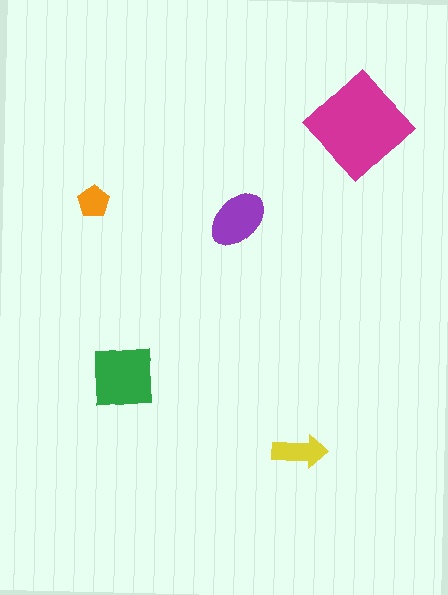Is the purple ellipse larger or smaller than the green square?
Smaller.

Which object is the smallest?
The orange pentagon.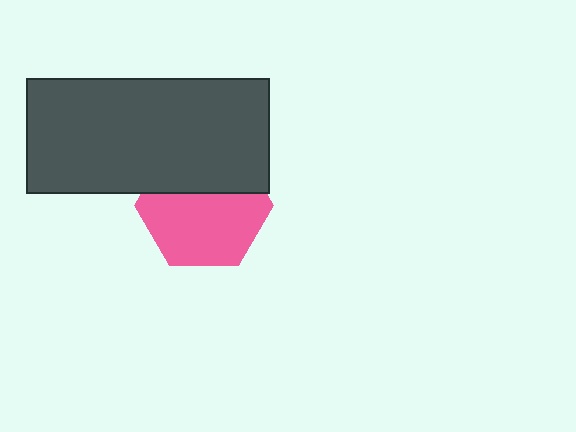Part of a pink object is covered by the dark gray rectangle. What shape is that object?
It is a hexagon.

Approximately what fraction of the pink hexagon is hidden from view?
Roughly 37% of the pink hexagon is hidden behind the dark gray rectangle.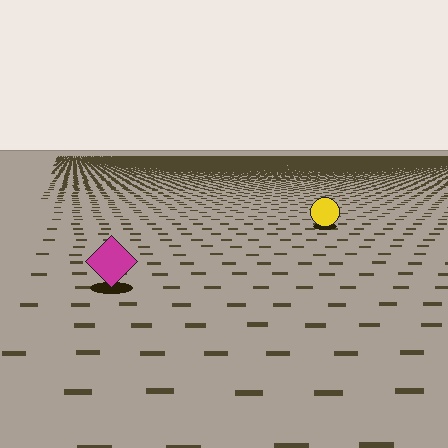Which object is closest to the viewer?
The magenta diamond is closest. The texture marks near it are larger and more spread out.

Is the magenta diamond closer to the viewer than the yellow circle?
Yes. The magenta diamond is closer — you can tell from the texture gradient: the ground texture is coarser near it.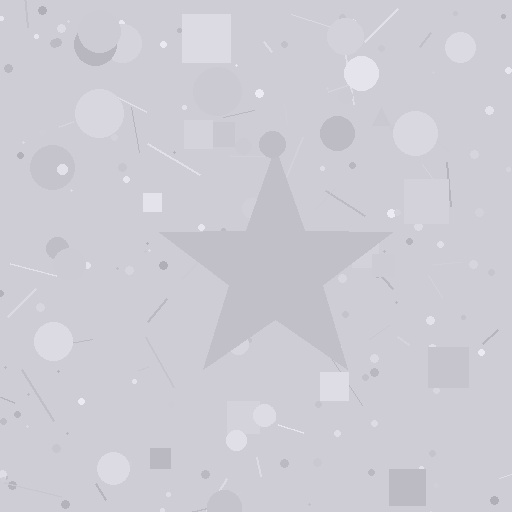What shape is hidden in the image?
A star is hidden in the image.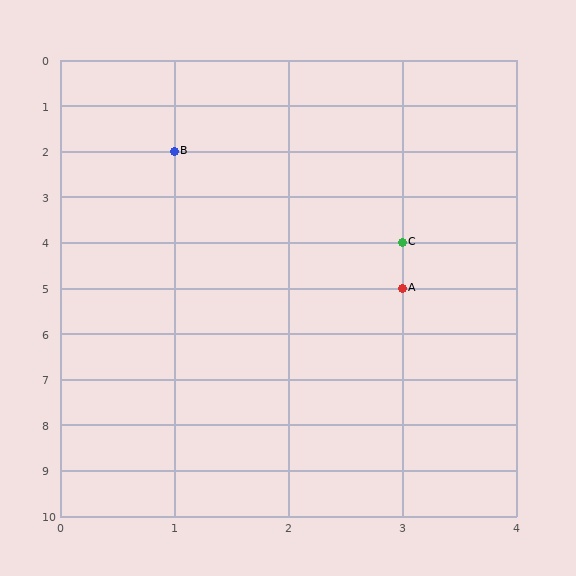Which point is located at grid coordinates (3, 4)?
Point C is at (3, 4).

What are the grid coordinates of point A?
Point A is at grid coordinates (3, 5).